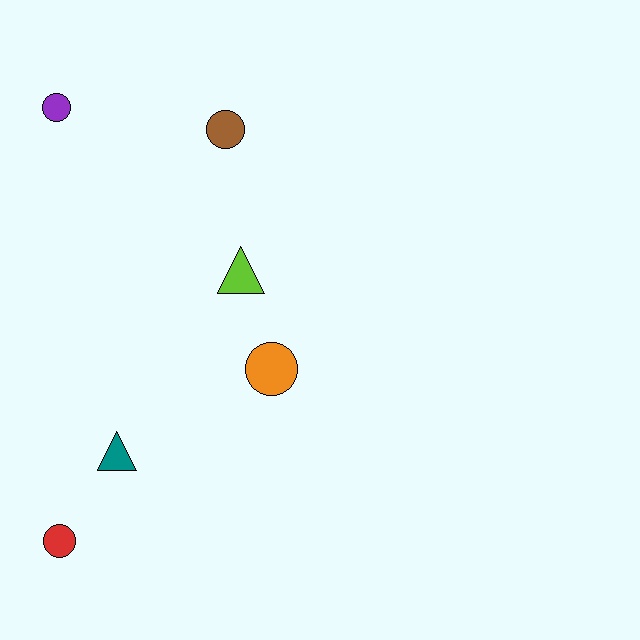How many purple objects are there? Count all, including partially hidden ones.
There is 1 purple object.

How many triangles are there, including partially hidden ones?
There are 2 triangles.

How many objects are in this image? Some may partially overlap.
There are 6 objects.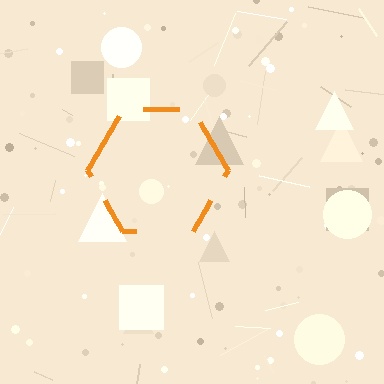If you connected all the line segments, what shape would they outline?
They would outline a hexagon.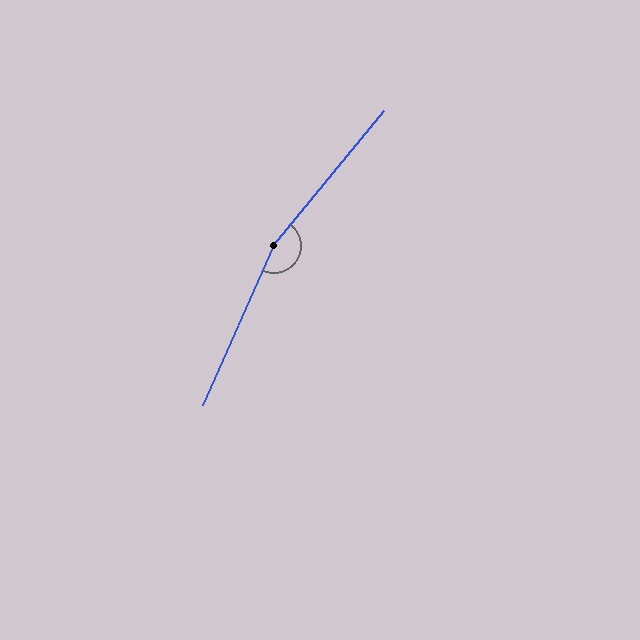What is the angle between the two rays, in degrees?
Approximately 165 degrees.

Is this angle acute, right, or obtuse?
It is obtuse.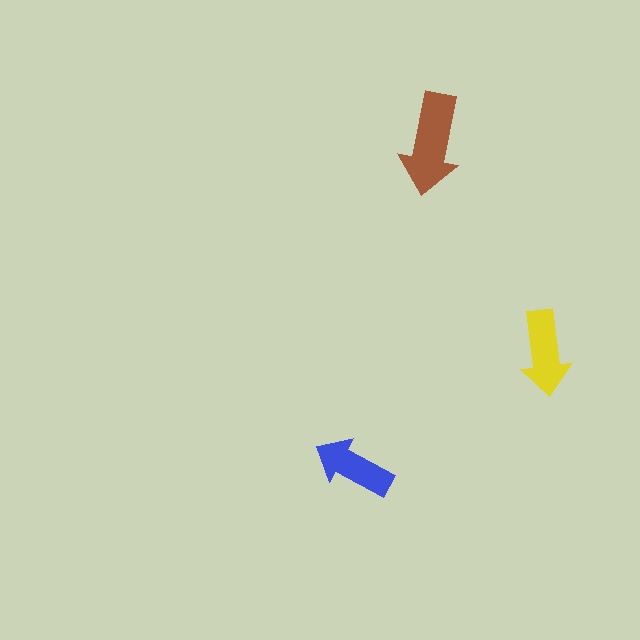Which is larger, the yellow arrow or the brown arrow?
The brown one.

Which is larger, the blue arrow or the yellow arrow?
The yellow one.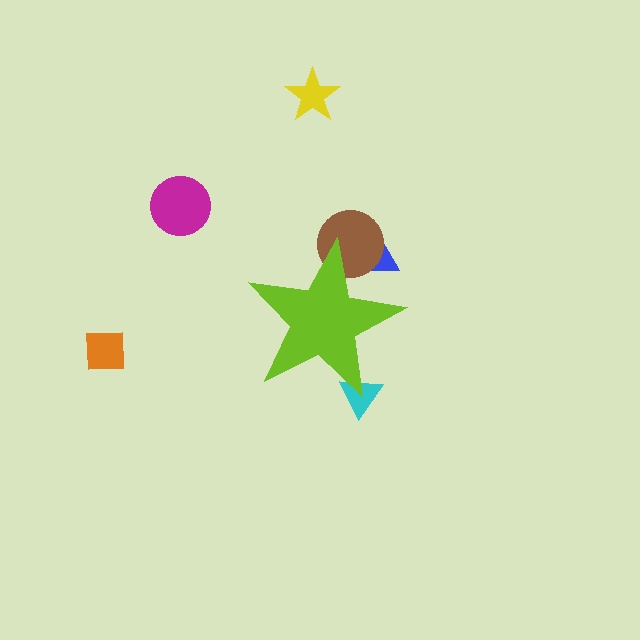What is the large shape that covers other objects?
A lime star.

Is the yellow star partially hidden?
No, the yellow star is fully visible.